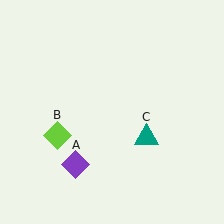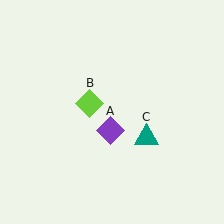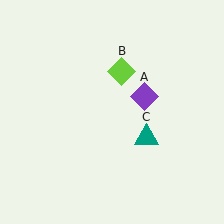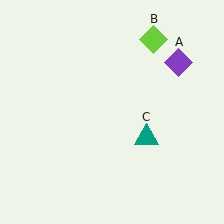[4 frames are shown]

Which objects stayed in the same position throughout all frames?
Teal triangle (object C) remained stationary.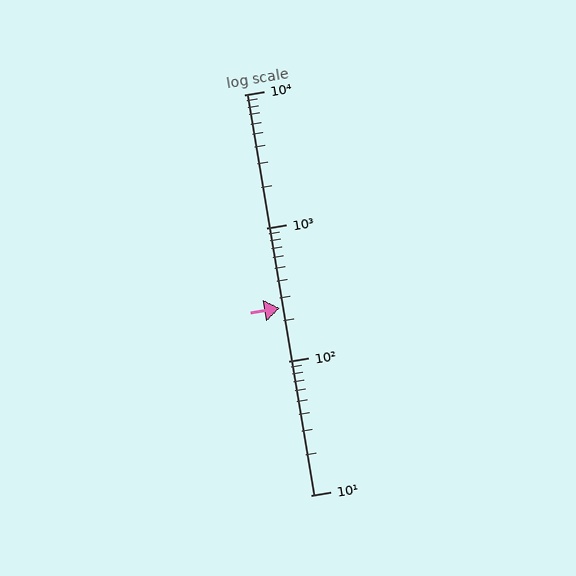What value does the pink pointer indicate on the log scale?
The pointer indicates approximately 250.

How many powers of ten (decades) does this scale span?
The scale spans 3 decades, from 10 to 10000.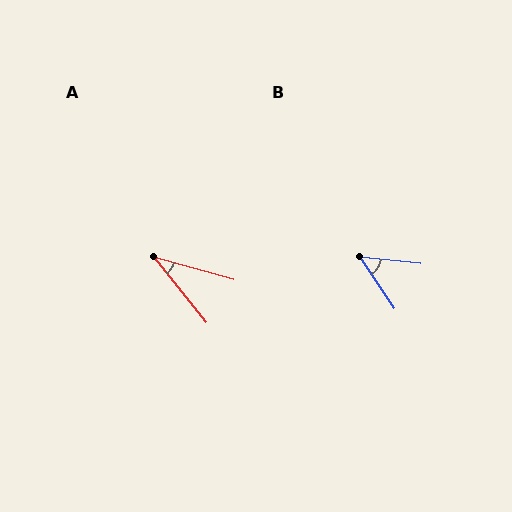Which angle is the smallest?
A, at approximately 35 degrees.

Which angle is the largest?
B, at approximately 50 degrees.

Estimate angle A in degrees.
Approximately 35 degrees.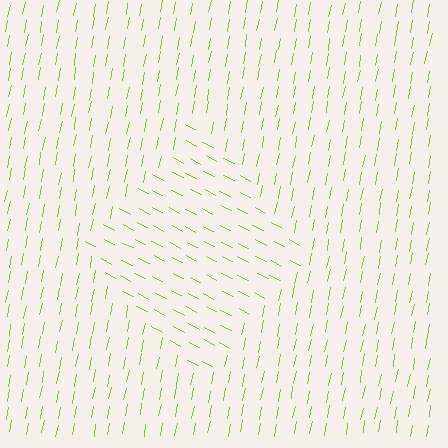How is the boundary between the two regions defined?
The boundary is defined purely by a change in line orientation (approximately 73 degrees difference). All lines are the same color and thickness.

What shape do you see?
I see a diamond.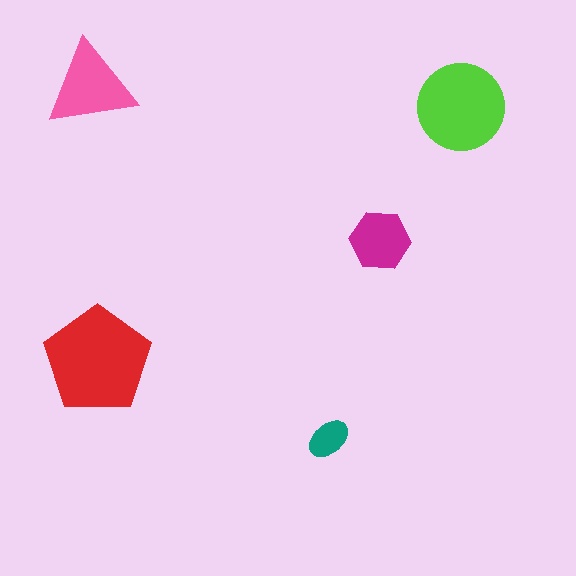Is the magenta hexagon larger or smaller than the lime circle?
Smaller.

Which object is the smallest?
The teal ellipse.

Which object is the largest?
The red pentagon.